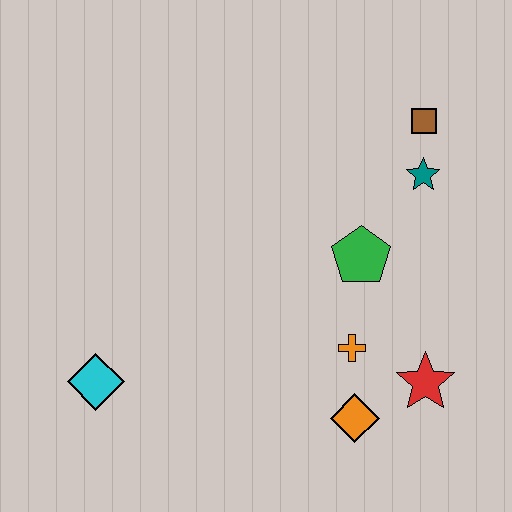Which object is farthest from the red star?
The cyan diamond is farthest from the red star.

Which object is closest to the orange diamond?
The orange cross is closest to the orange diamond.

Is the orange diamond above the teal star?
No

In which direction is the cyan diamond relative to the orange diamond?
The cyan diamond is to the left of the orange diamond.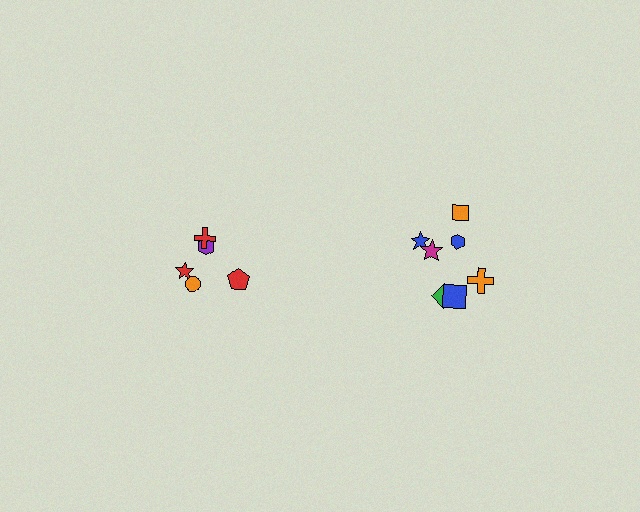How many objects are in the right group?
There are 7 objects.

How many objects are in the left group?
There are 5 objects.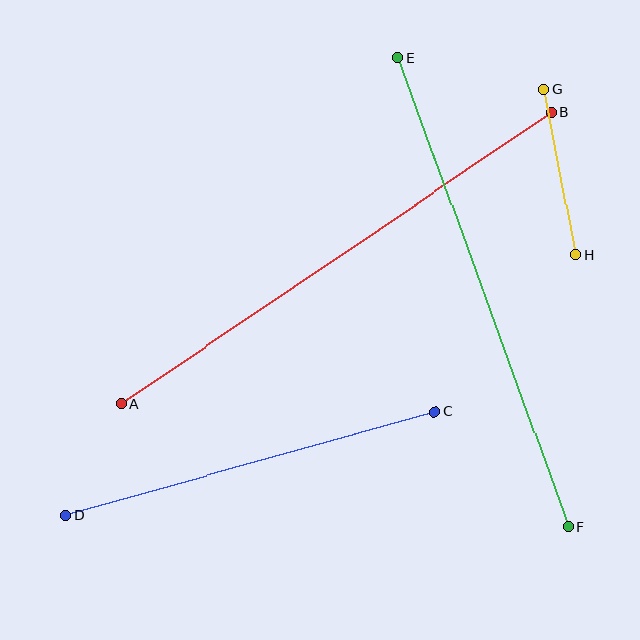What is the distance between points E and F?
The distance is approximately 499 pixels.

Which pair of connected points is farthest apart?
Points A and B are farthest apart.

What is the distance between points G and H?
The distance is approximately 168 pixels.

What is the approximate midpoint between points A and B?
The midpoint is at approximately (336, 258) pixels.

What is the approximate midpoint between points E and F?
The midpoint is at approximately (483, 292) pixels.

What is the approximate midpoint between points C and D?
The midpoint is at approximately (250, 464) pixels.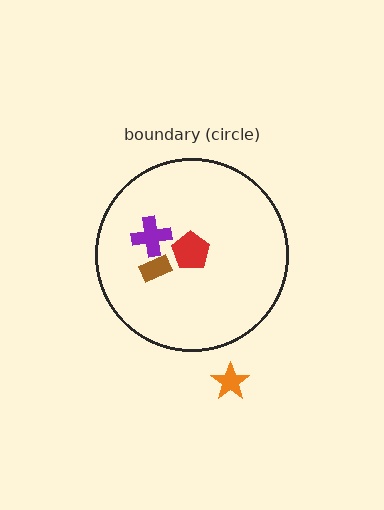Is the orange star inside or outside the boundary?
Outside.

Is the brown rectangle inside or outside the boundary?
Inside.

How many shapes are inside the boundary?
3 inside, 1 outside.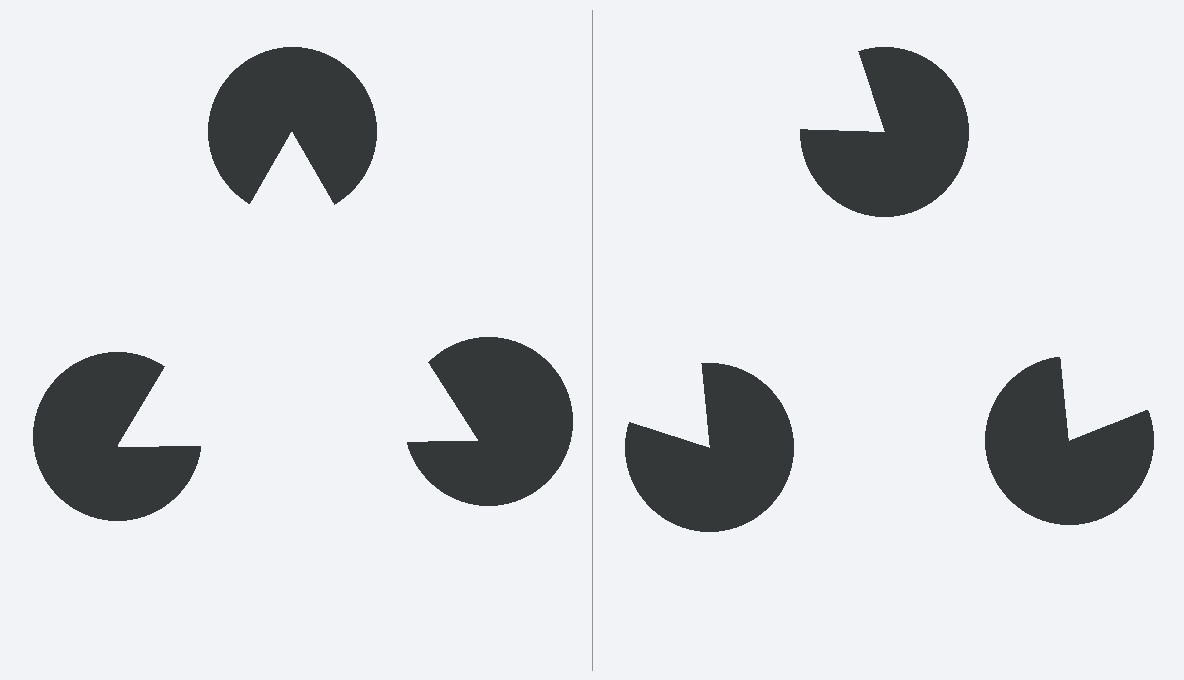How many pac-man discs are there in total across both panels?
6 — 3 on each side.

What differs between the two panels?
The pac-man discs are positioned identically on both sides; only the wedge orientations differ. On the left they align to a triangle; on the right they are misaligned.